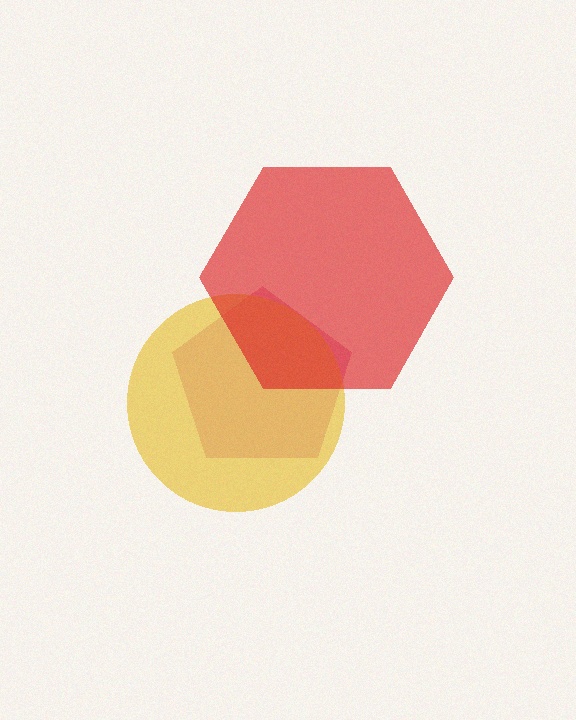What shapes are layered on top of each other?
The layered shapes are: a magenta pentagon, a yellow circle, a red hexagon.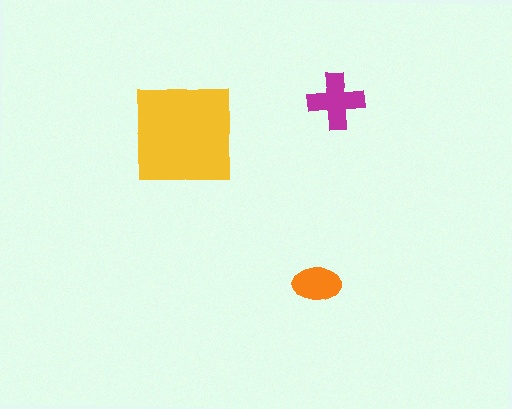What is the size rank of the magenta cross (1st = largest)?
2nd.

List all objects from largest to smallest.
The yellow square, the magenta cross, the orange ellipse.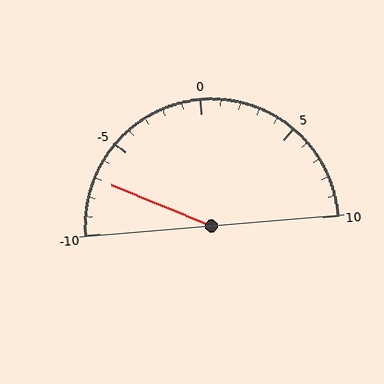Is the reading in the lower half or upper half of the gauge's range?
The reading is in the lower half of the range (-10 to 10).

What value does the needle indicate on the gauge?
The needle indicates approximately -7.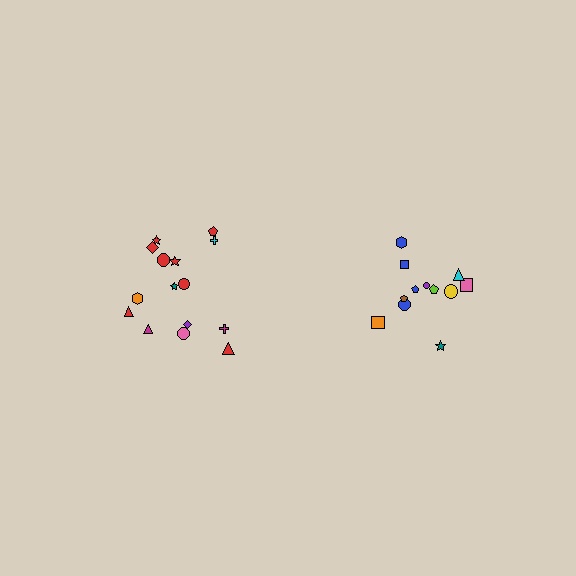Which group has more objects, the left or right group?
The left group.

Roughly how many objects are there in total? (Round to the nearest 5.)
Roughly 25 objects in total.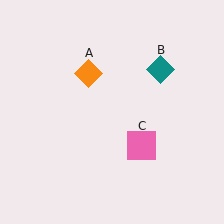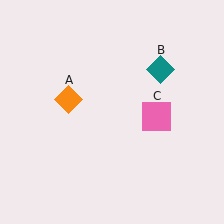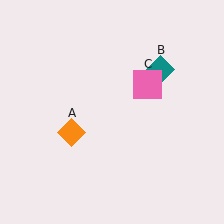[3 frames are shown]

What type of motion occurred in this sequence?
The orange diamond (object A), pink square (object C) rotated counterclockwise around the center of the scene.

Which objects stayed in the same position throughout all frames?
Teal diamond (object B) remained stationary.